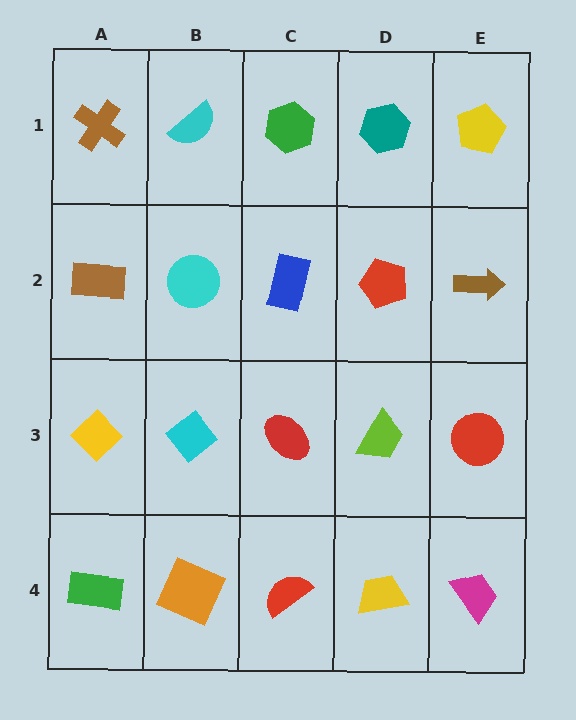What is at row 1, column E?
A yellow pentagon.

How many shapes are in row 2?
5 shapes.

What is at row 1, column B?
A cyan semicircle.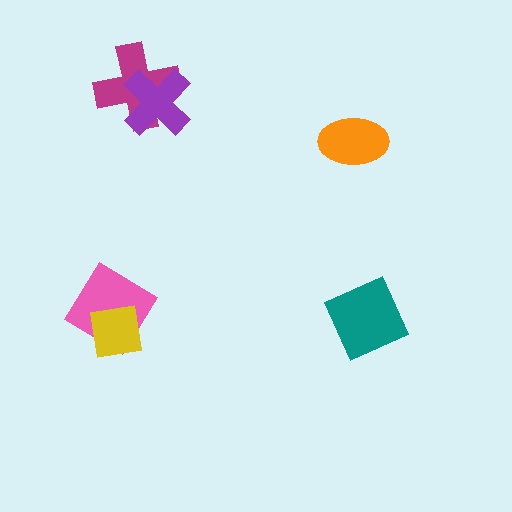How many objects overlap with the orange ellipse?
0 objects overlap with the orange ellipse.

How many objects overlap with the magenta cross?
1 object overlaps with the magenta cross.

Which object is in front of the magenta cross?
The purple cross is in front of the magenta cross.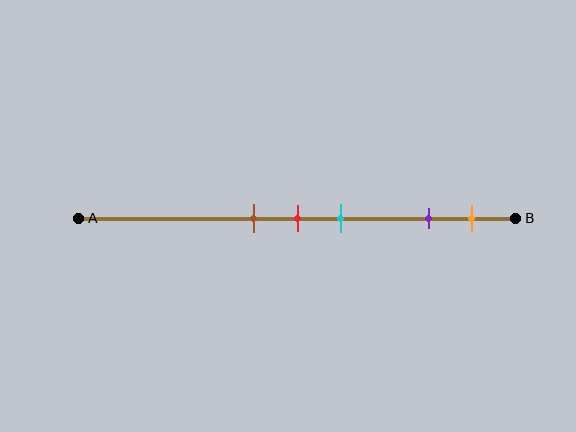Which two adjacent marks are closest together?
The brown and red marks are the closest adjacent pair.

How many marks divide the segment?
There are 5 marks dividing the segment.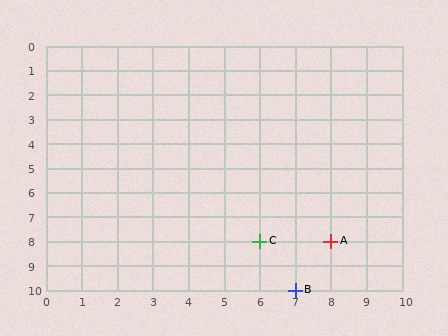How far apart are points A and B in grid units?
Points A and B are 1 column and 2 rows apart (about 2.2 grid units diagonally).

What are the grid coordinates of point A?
Point A is at grid coordinates (8, 8).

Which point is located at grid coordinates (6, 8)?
Point C is at (6, 8).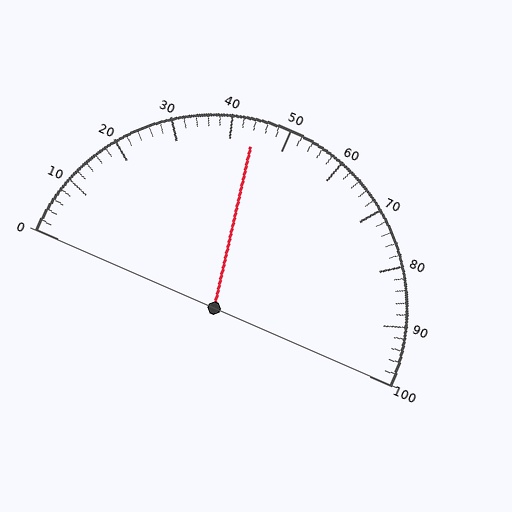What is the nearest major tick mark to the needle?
The nearest major tick mark is 40.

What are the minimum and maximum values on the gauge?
The gauge ranges from 0 to 100.